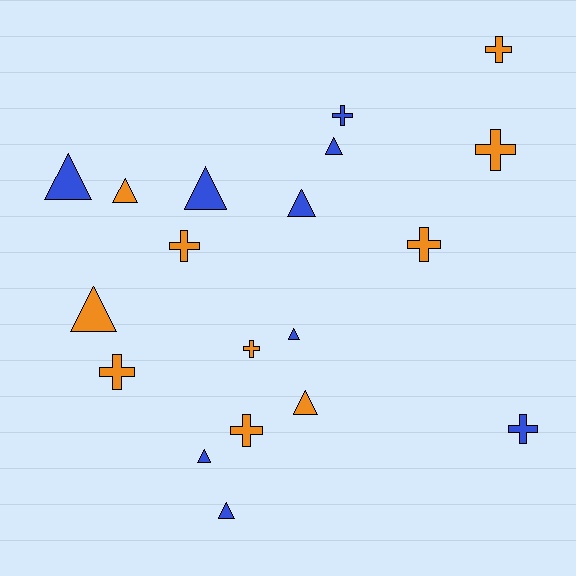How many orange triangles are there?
There are 3 orange triangles.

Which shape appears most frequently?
Triangle, with 10 objects.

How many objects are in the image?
There are 19 objects.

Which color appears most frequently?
Orange, with 10 objects.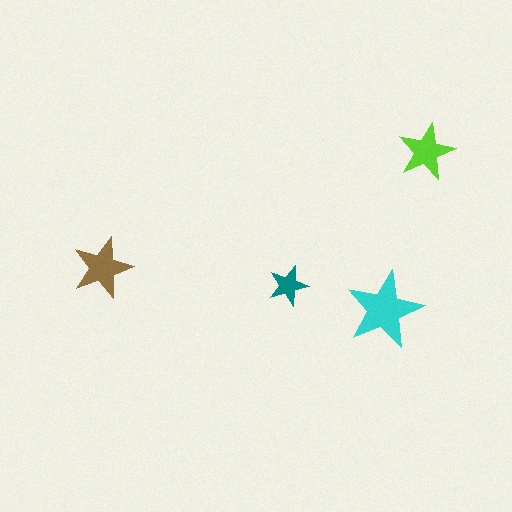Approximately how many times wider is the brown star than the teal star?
About 1.5 times wider.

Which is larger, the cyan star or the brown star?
The cyan one.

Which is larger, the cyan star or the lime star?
The cyan one.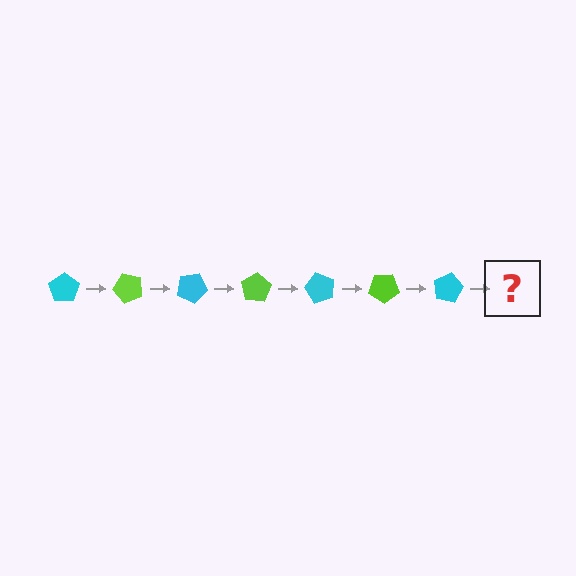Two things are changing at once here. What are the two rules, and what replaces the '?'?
The two rules are that it rotates 50 degrees each step and the color cycles through cyan and lime. The '?' should be a lime pentagon, rotated 350 degrees from the start.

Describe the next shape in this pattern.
It should be a lime pentagon, rotated 350 degrees from the start.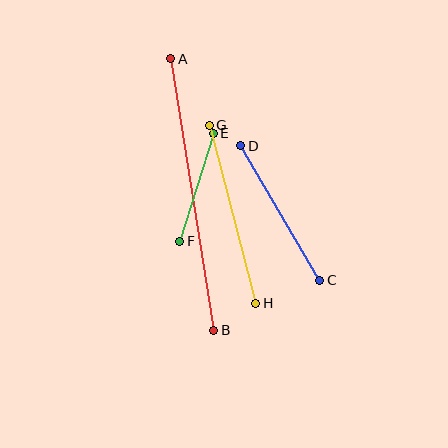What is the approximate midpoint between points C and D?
The midpoint is at approximately (280, 213) pixels.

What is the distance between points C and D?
The distance is approximately 156 pixels.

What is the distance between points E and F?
The distance is approximately 113 pixels.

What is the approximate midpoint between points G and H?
The midpoint is at approximately (232, 214) pixels.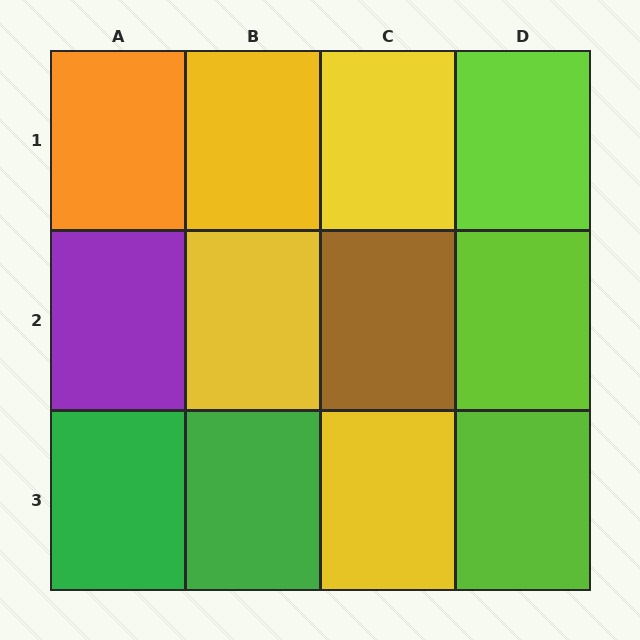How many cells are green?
2 cells are green.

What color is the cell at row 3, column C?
Yellow.